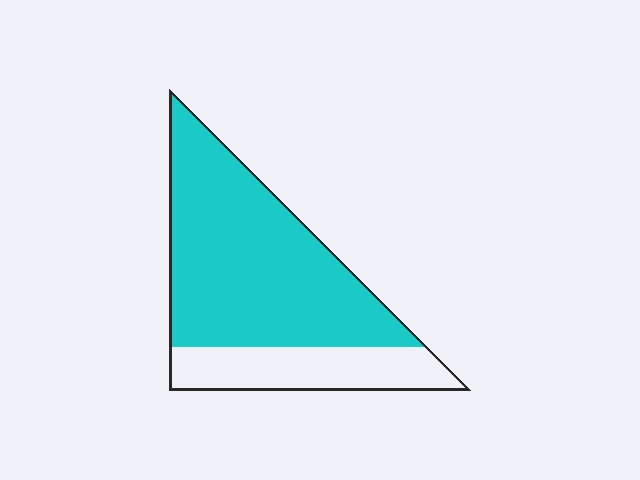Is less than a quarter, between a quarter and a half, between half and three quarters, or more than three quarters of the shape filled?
Between half and three quarters.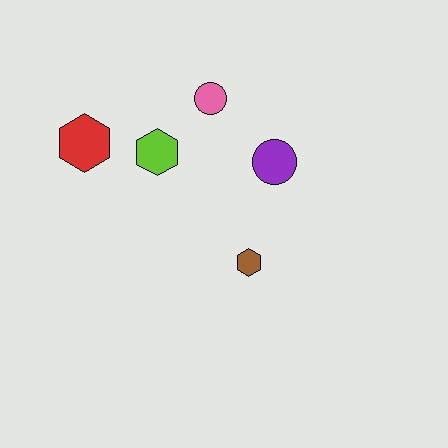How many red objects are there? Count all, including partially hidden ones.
There is 1 red object.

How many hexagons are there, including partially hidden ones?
There are 3 hexagons.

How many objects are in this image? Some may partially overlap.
There are 5 objects.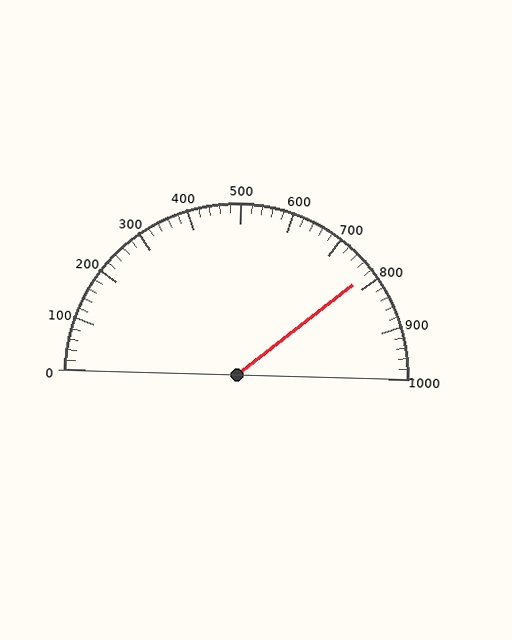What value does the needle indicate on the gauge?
The needle indicates approximately 780.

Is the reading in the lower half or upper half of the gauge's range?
The reading is in the upper half of the range (0 to 1000).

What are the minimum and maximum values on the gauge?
The gauge ranges from 0 to 1000.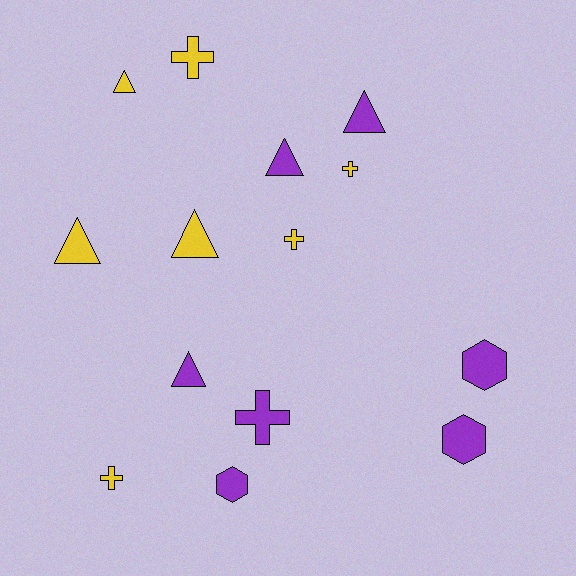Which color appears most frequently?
Yellow, with 7 objects.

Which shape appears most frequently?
Triangle, with 6 objects.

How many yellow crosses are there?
There are 4 yellow crosses.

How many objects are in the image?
There are 14 objects.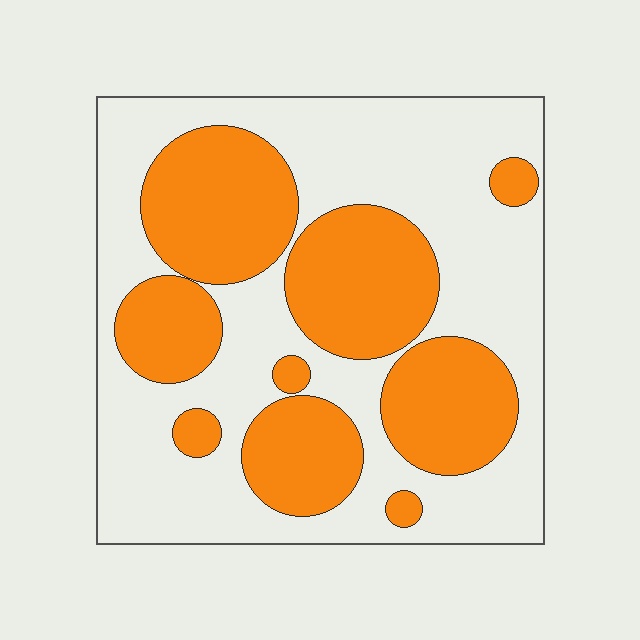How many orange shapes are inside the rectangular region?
9.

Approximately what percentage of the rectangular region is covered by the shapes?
Approximately 40%.